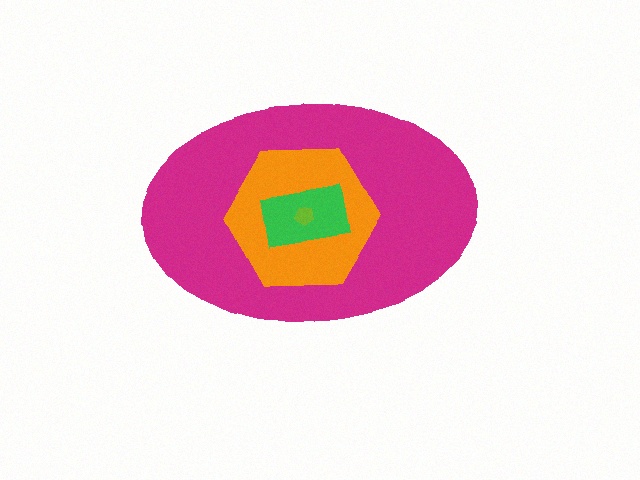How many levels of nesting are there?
4.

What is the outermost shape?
The magenta ellipse.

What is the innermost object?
The lime pentagon.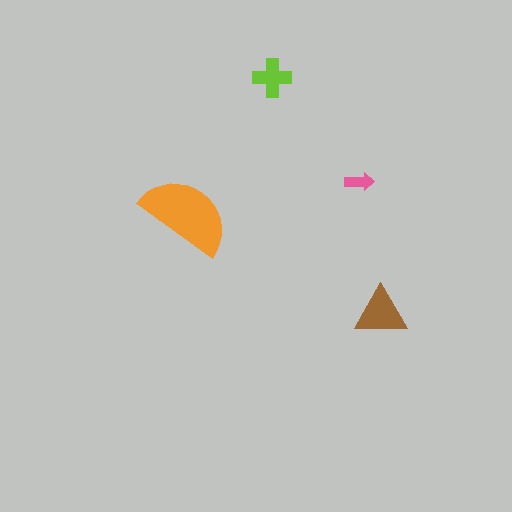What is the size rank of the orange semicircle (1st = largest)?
1st.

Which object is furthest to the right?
The brown triangle is rightmost.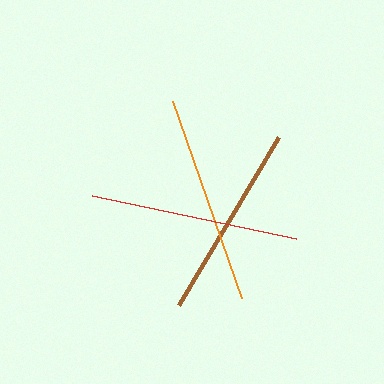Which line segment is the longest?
The orange line is the longest at approximately 209 pixels.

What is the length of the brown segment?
The brown segment is approximately 195 pixels long.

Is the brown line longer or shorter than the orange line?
The orange line is longer than the brown line.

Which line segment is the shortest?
The brown line is the shortest at approximately 195 pixels.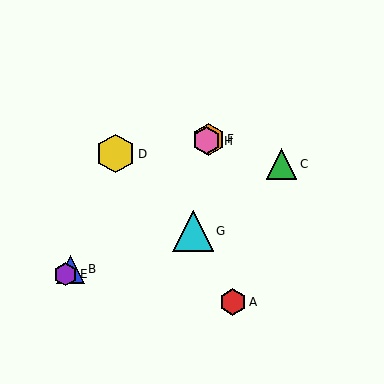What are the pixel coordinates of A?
Object A is at (233, 302).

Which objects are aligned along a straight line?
Objects B, E, F, H are aligned along a straight line.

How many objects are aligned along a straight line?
4 objects (B, E, F, H) are aligned along a straight line.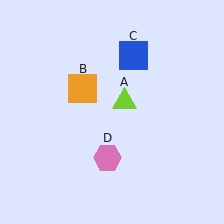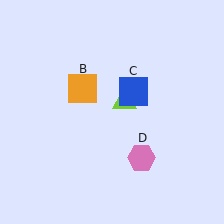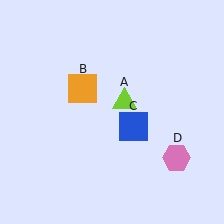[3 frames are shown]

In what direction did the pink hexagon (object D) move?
The pink hexagon (object D) moved right.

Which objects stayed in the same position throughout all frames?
Lime triangle (object A) and orange square (object B) remained stationary.